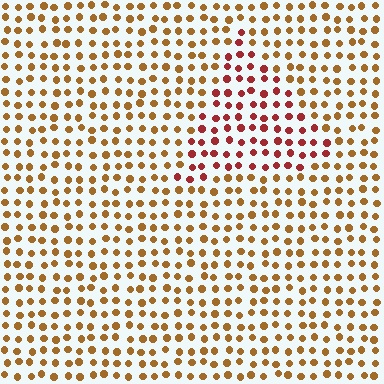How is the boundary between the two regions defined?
The boundary is defined purely by a slight shift in hue (about 38 degrees). Spacing, size, and orientation are identical on both sides.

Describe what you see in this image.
The image is filled with small brown elements in a uniform arrangement. A triangle-shaped region is visible where the elements are tinted to a slightly different hue, forming a subtle color boundary.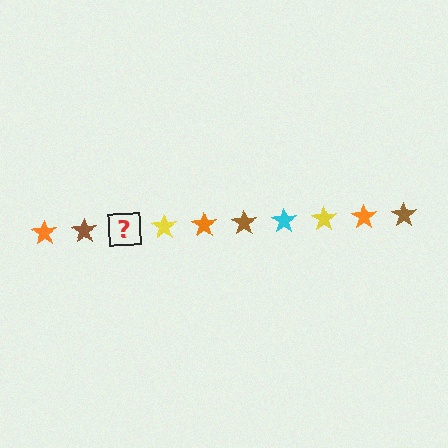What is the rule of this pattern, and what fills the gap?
The rule is that the pattern cycles through orange, brown, cyan, yellow stars. The gap should be filled with a cyan star.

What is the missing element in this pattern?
The missing element is a cyan star.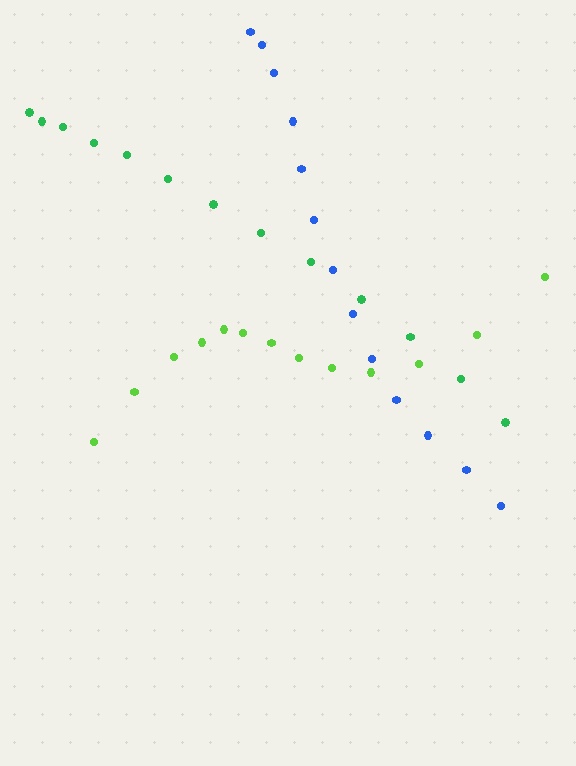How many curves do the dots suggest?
There are 3 distinct paths.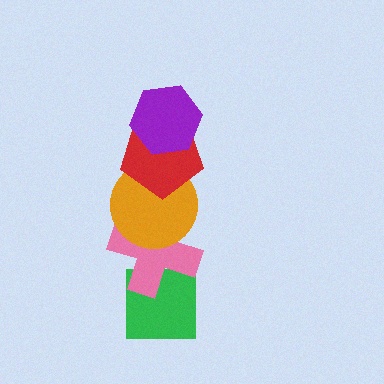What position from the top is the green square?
The green square is 5th from the top.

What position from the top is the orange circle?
The orange circle is 3rd from the top.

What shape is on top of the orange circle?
The red pentagon is on top of the orange circle.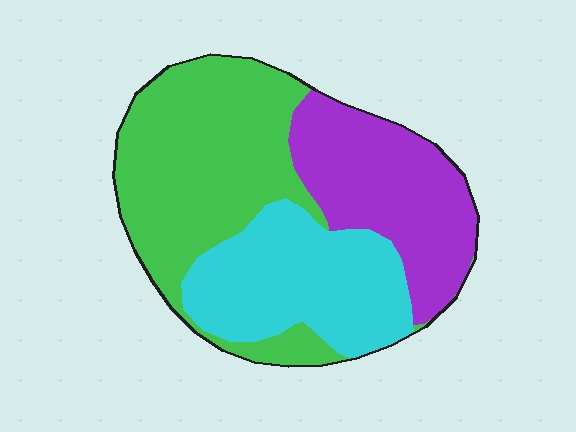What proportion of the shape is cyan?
Cyan takes up between a quarter and a half of the shape.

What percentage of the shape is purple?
Purple covers 28% of the shape.